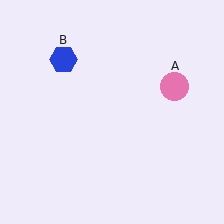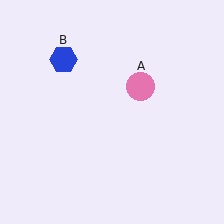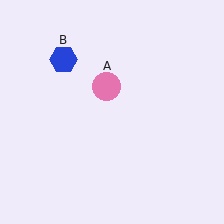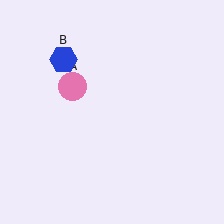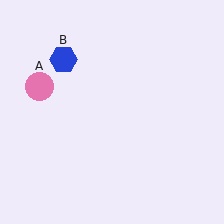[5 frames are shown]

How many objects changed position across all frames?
1 object changed position: pink circle (object A).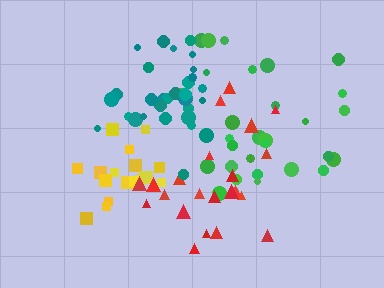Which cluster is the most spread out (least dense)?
Red.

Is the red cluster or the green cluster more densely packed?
Green.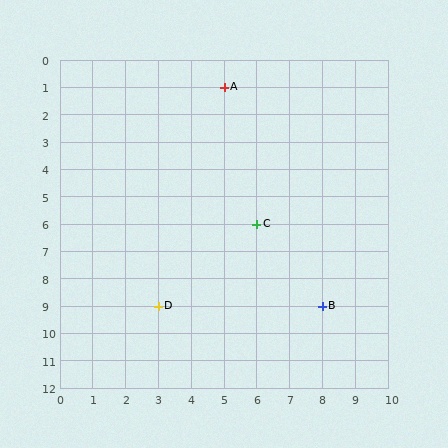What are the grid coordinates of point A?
Point A is at grid coordinates (5, 1).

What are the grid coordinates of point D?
Point D is at grid coordinates (3, 9).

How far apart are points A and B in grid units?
Points A and B are 3 columns and 8 rows apart (about 8.5 grid units diagonally).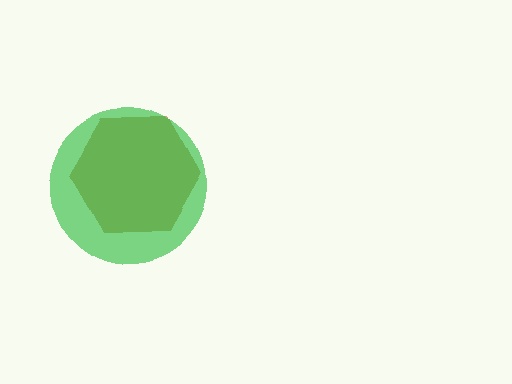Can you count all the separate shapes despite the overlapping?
Yes, there are 2 separate shapes.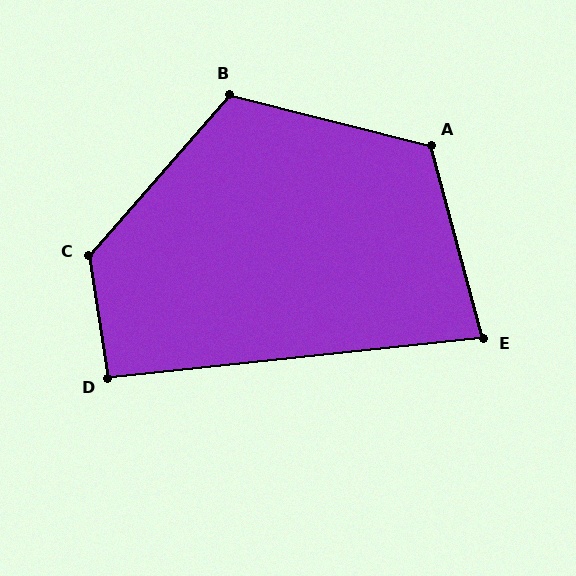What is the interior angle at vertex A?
Approximately 119 degrees (obtuse).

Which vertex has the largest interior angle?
C, at approximately 130 degrees.